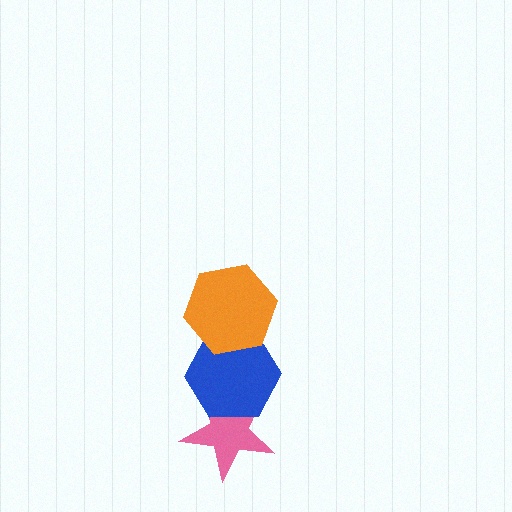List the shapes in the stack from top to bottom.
From top to bottom: the orange hexagon, the blue hexagon, the pink star.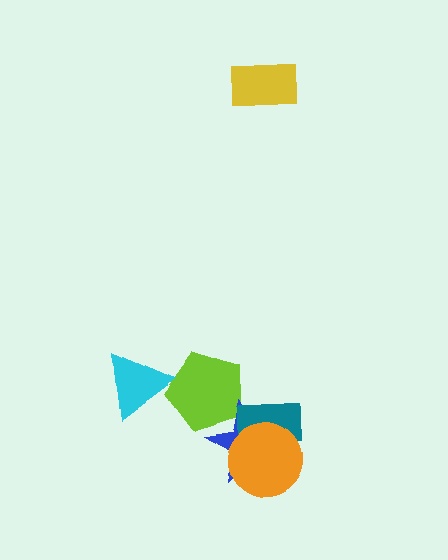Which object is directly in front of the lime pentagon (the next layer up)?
The blue star is directly in front of the lime pentagon.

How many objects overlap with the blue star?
3 objects overlap with the blue star.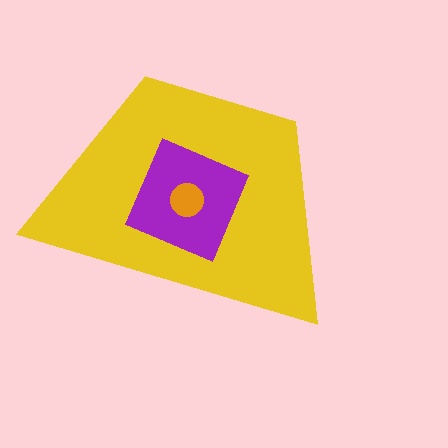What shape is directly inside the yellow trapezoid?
The purple diamond.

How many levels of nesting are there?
3.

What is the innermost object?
The orange circle.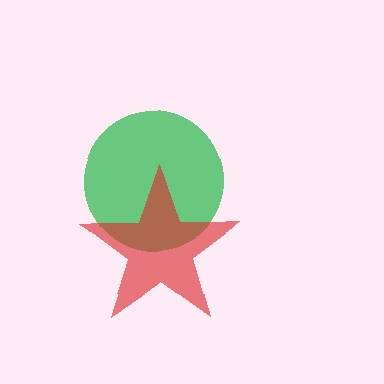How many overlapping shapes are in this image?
There are 2 overlapping shapes in the image.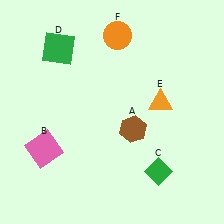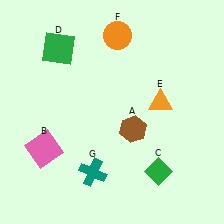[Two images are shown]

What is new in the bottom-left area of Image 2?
A teal cross (G) was added in the bottom-left area of Image 2.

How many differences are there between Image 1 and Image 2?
There is 1 difference between the two images.